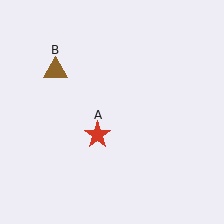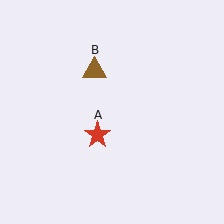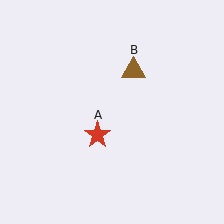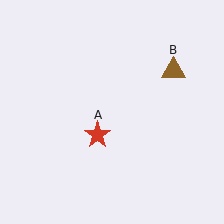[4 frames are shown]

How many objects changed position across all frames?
1 object changed position: brown triangle (object B).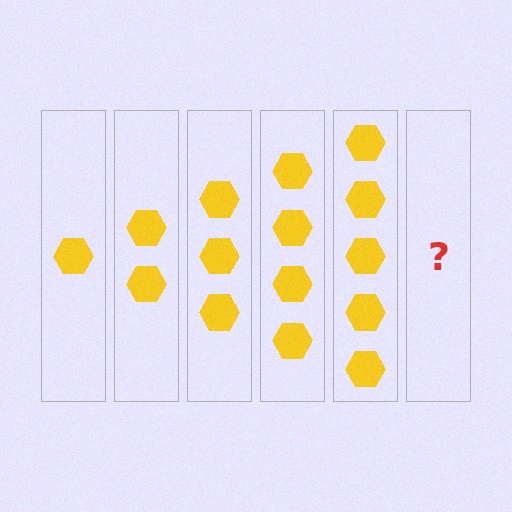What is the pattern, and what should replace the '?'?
The pattern is that each step adds one more hexagon. The '?' should be 6 hexagons.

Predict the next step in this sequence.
The next step is 6 hexagons.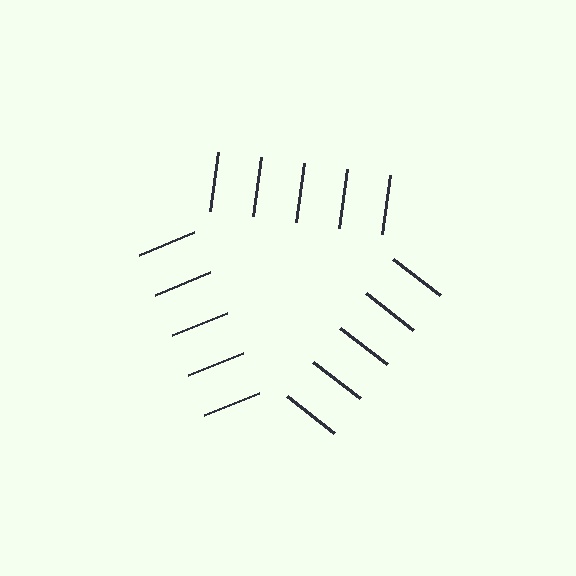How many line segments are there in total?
15 — 5 along each of the 3 edges.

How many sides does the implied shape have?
3 sides — the line-ends trace a triangle.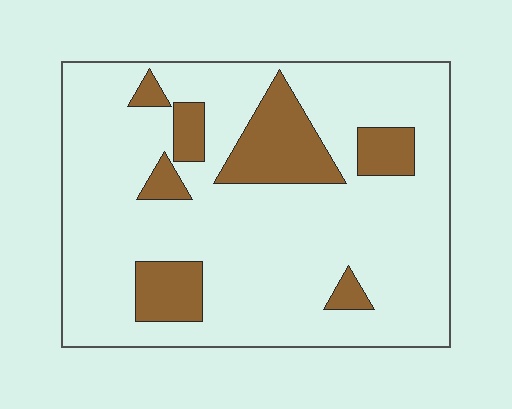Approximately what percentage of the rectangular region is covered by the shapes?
Approximately 20%.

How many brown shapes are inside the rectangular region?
7.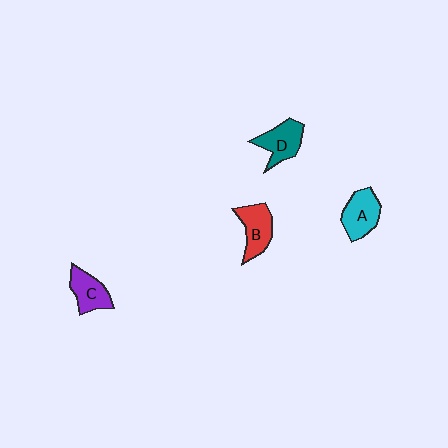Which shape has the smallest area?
Shape C (purple).